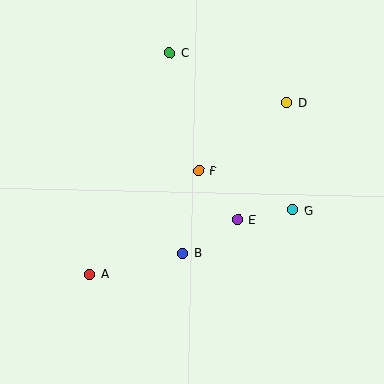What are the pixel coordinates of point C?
Point C is at (170, 53).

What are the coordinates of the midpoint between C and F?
The midpoint between C and F is at (184, 112).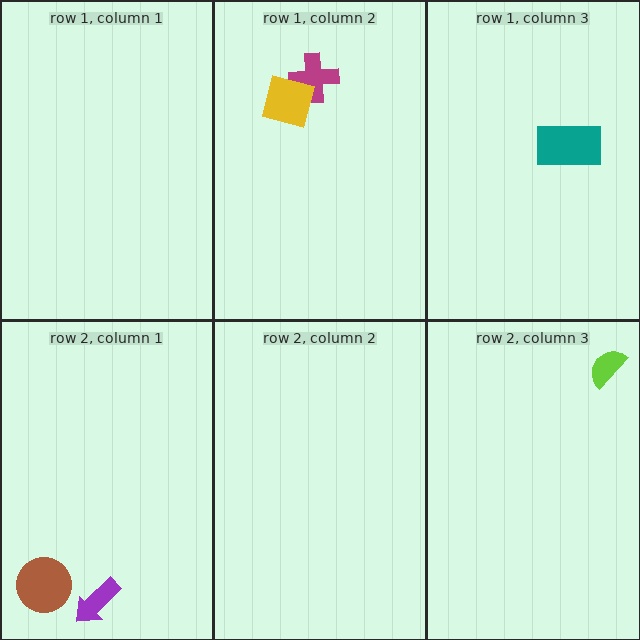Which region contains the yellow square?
The row 1, column 2 region.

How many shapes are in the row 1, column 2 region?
2.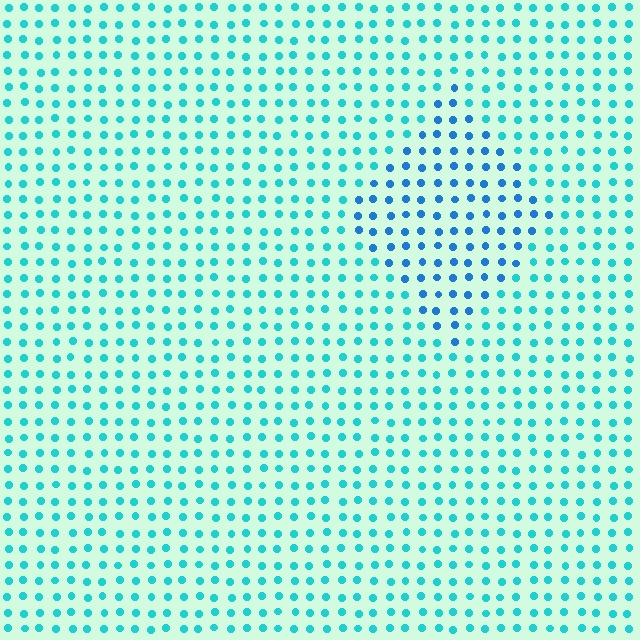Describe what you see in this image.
The image is filled with small cyan elements in a uniform arrangement. A diamond-shaped region is visible where the elements are tinted to a slightly different hue, forming a subtle color boundary.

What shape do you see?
I see a diamond.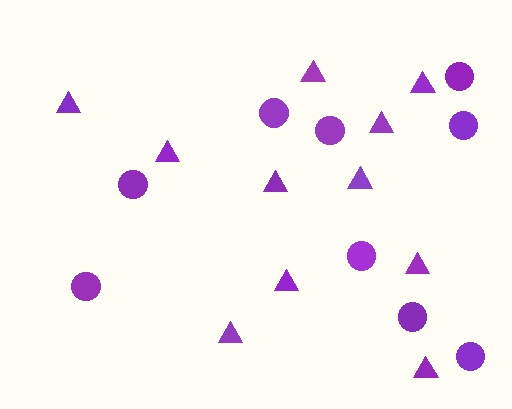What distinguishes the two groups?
There are 2 groups: one group of circles (9) and one group of triangles (11).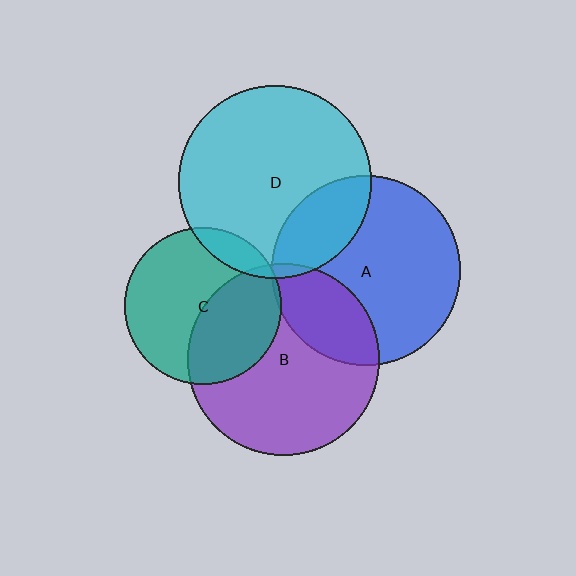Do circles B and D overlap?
Yes.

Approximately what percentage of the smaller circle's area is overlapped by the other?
Approximately 5%.